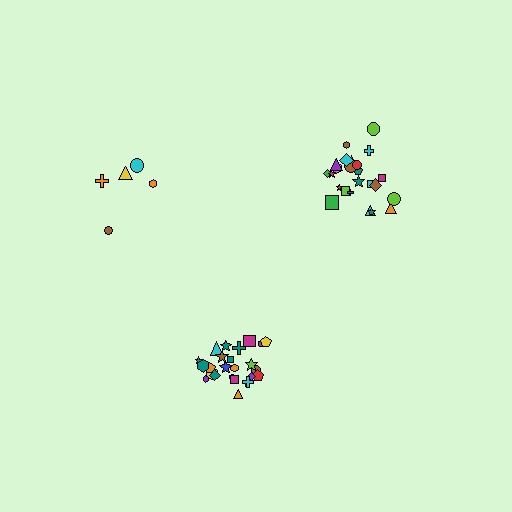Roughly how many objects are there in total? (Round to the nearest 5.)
Roughly 55 objects in total.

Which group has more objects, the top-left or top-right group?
The top-right group.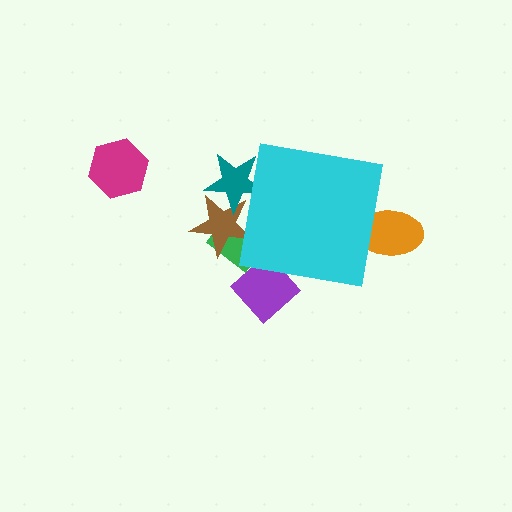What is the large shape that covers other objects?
A cyan square.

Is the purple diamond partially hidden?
Yes, the purple diamond is partially hidden behind the cyan square.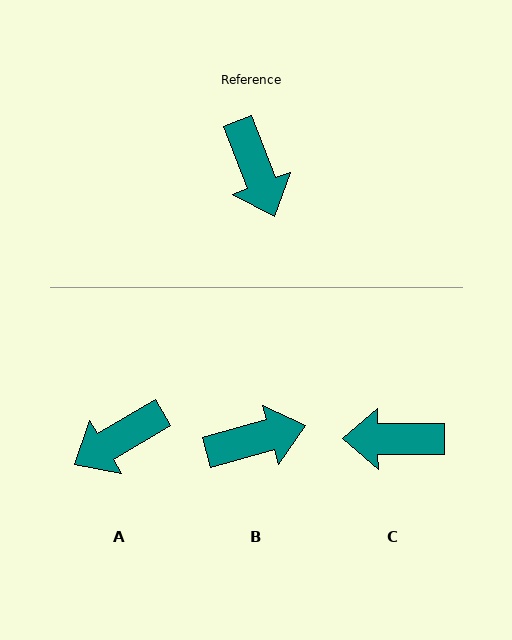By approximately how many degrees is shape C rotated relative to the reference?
Approximately 111 degrees clockwise.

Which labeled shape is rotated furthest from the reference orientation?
C, about 111 degrees away.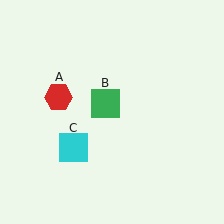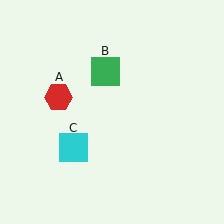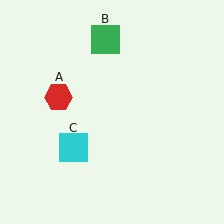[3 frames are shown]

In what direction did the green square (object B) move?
The green square (object B) moved up.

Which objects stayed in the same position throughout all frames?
Red hexagon (object A) and cyan square (object C) remained stationary.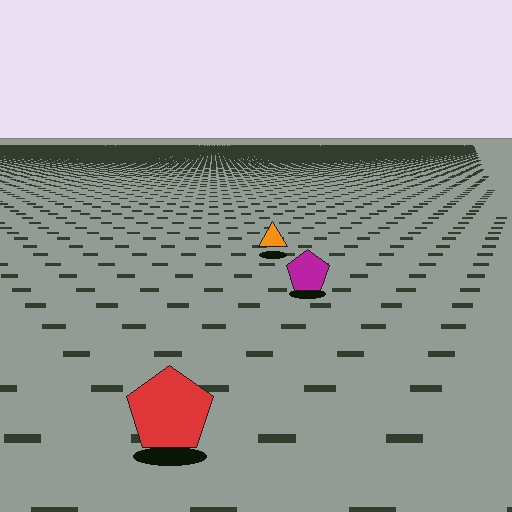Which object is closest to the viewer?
The red pentagon is closest. The texture marks near it are larger and more spread out.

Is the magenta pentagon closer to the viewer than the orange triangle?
Yes. The magenta pentagon is closer — you can tell from the texture gradient: the ground texture is coarser near it.